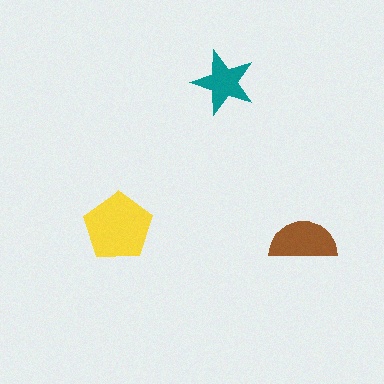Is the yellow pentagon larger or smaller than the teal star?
Larger.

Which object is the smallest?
The teal star.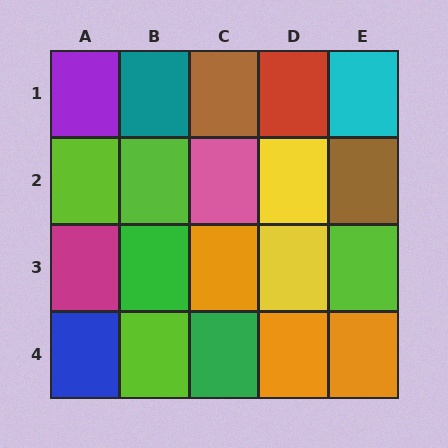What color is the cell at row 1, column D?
Red.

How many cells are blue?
1 cell is blue.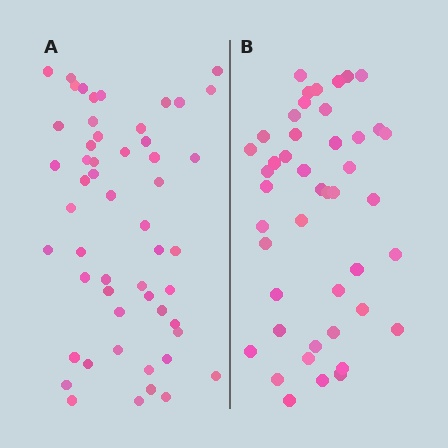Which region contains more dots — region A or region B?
Region A (the left region) has more dots.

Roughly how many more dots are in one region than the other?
Region A has roughly 8 or so more dots than region B.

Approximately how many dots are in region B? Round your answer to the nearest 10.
About 40 dots. (The exact count is 45, which rounds to 40.)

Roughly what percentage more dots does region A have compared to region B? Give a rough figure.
About 20% more.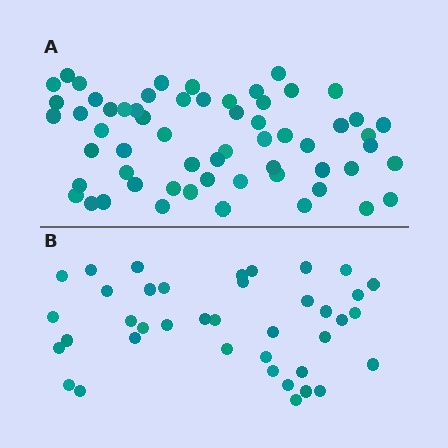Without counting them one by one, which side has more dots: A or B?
Region A (the top region) has more dots.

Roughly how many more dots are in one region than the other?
Region A has approximately 20 more dots than region B.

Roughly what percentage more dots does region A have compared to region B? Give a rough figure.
About 55% more.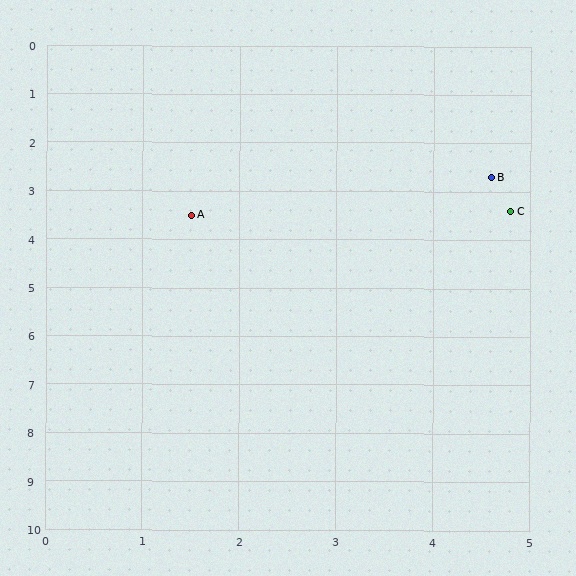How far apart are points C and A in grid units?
Points C and A are about 3.3 grid units apart.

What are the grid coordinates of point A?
Point A is at approximately (1.5, 3.5).